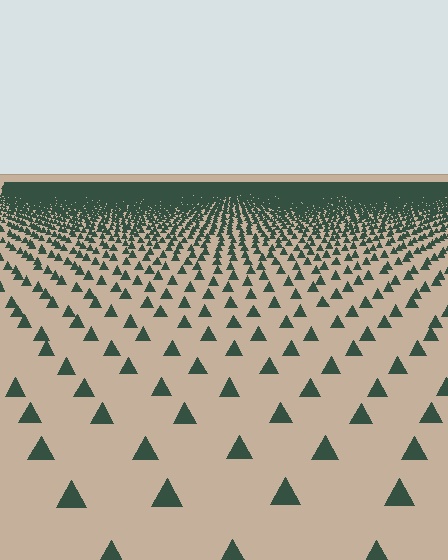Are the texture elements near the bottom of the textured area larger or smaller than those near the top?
Larger. Near the bottom, elements are closer to the viewer and appear at a bigger on-screen size.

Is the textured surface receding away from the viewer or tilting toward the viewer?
The surface is receding away from the viewer. Texture elements get smaller and denser toward the top.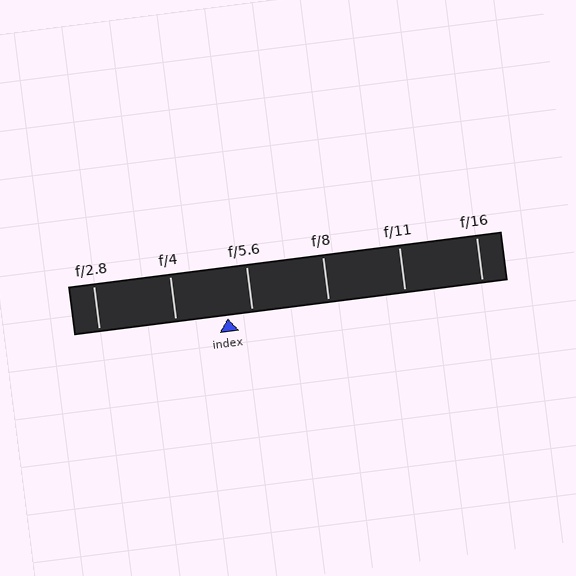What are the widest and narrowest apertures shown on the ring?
The widest aperture shown is f/2.8 and the narrowest is f/16.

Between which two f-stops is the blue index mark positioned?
The index mark is between f/4 and f/5.6.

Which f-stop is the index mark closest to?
The index mark is closest to f/5.6.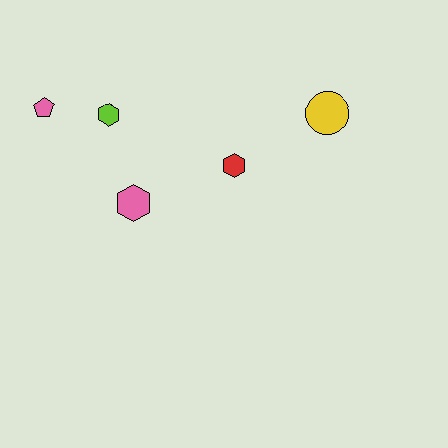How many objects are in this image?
There are 5 objects.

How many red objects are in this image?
There is 1 red object.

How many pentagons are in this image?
There is 1 pentagon.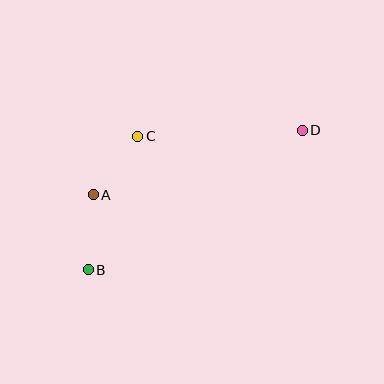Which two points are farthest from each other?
Points B and D are farthest from each other.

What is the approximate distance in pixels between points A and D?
The distance between A and D is approximately 219 pixels.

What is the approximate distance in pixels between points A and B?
The distance between A and B is approximately 75 pixels.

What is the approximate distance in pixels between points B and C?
The distance between B and C is approximately 142 pixels.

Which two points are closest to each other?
Points A and C are closest to each other.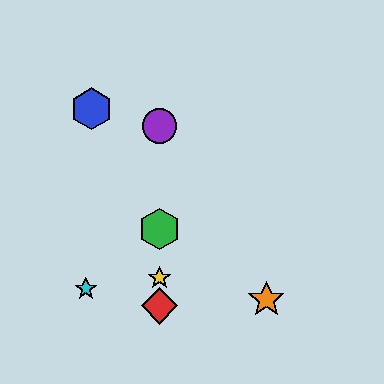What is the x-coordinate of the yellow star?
The yellow star is at x≈160.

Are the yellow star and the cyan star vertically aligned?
No, the yellow star is at x≈160 and the cyan star is at x≈86.